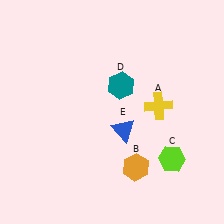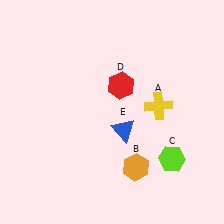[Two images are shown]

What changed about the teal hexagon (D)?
In Image 1, D is teal. In Image 2, it changed to red.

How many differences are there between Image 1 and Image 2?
There is 1 difference between the two images.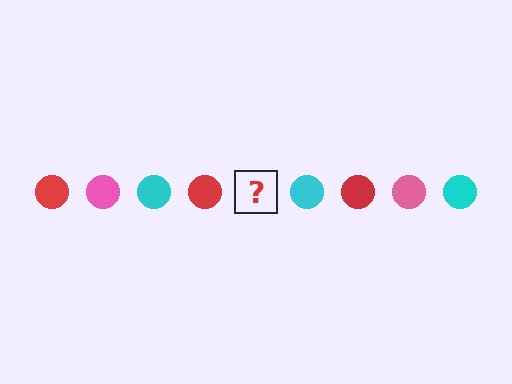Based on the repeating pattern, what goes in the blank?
The blank should be a pink circle.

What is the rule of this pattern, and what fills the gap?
The rule is that the pattern cycles through red, pink, cyan circles. The gap should be filled with a pink circle.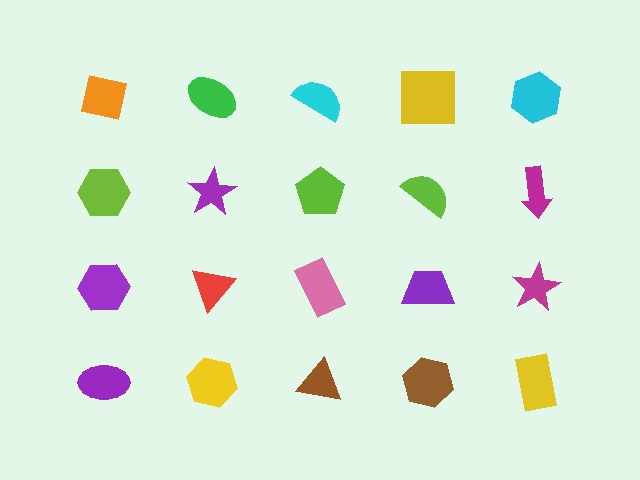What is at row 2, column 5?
A magenta arrow.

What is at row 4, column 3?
A brown triangle.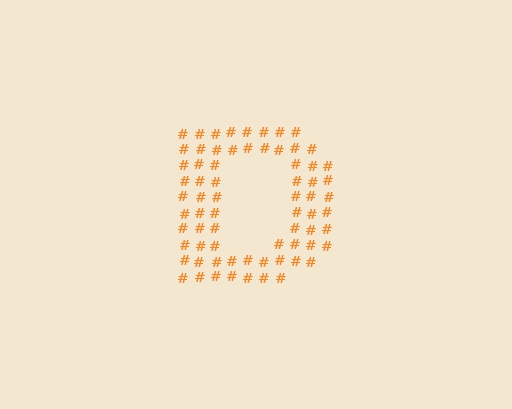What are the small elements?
The small elements are hash symbols.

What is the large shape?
The large shape is the letter D.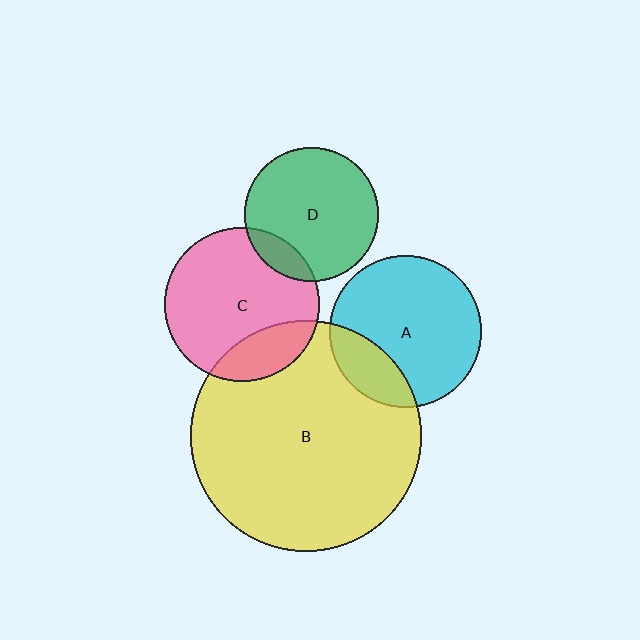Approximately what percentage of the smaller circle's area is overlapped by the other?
Approximately 20%.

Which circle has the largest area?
Circle B (yellow).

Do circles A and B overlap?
Yes.